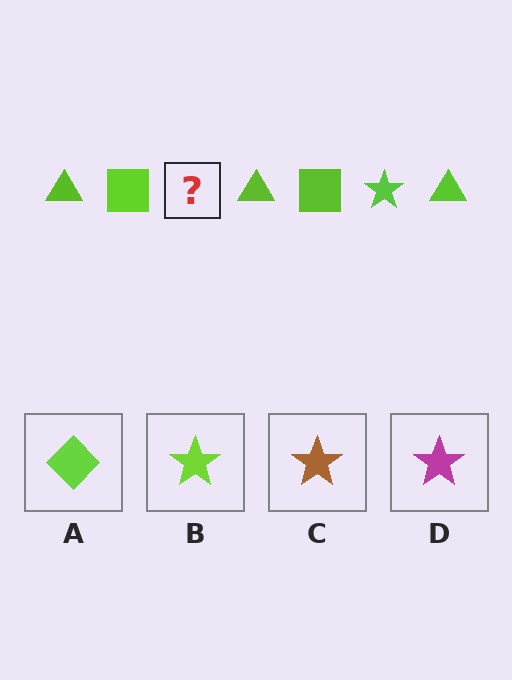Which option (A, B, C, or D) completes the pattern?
B.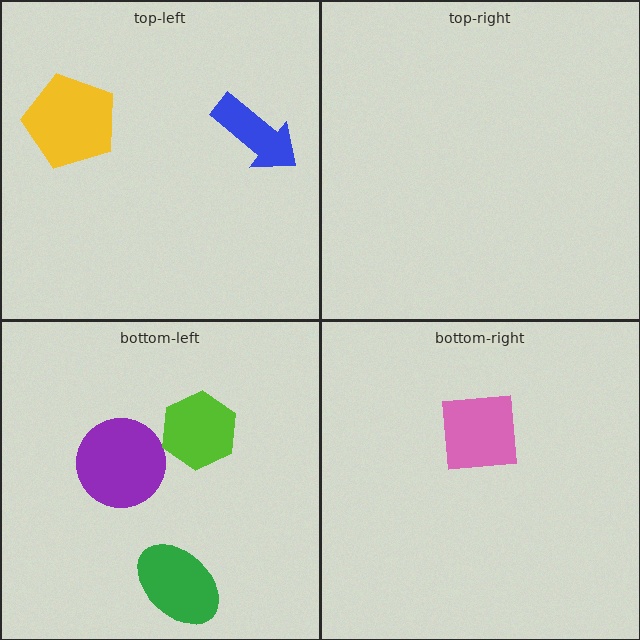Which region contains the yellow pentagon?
The top-left region.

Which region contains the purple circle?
The bottom-left region.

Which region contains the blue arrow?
The top-left region.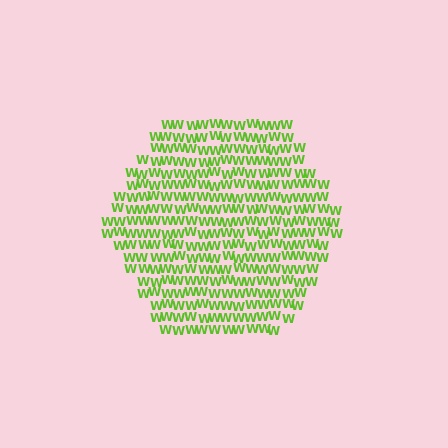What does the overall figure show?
The overall figure shows a hexagon.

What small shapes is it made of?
It is made of small letter W's.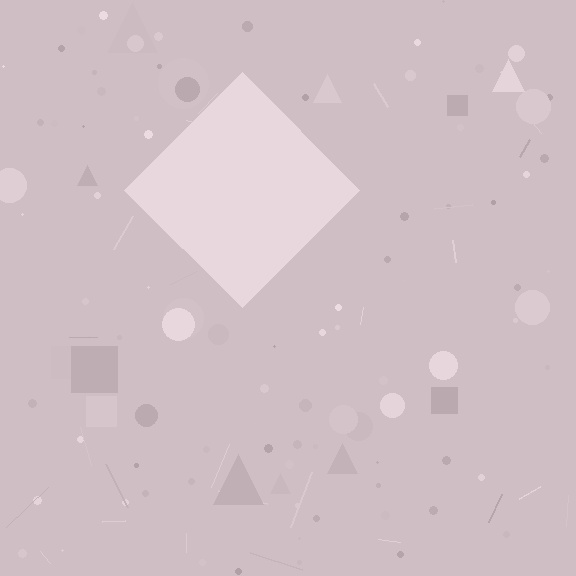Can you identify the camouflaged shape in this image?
The camouflaged shape is a diamond.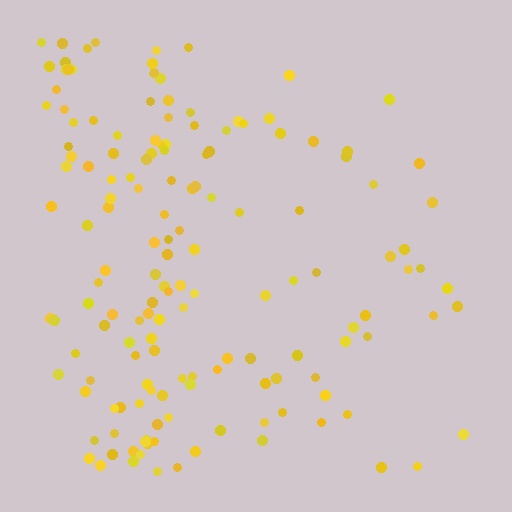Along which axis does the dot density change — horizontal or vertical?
Horizontal.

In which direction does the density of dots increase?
From right to left, with the left side densest.